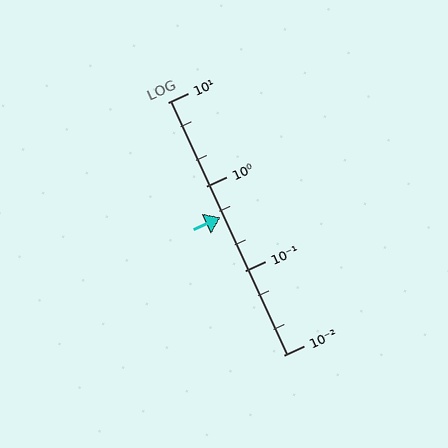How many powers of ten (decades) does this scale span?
The scale spans 3 decades, from 0.01 to 10.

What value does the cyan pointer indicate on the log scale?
The pointer indicates approximately 0.43.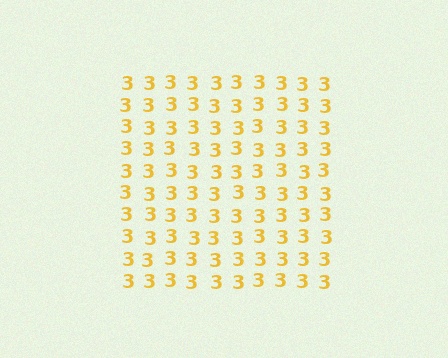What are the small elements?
The small elements are digit 3's.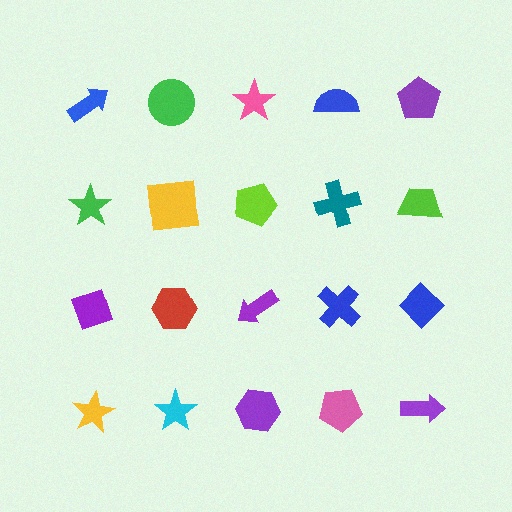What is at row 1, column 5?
A purple pentagon.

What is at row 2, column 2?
A yellow square.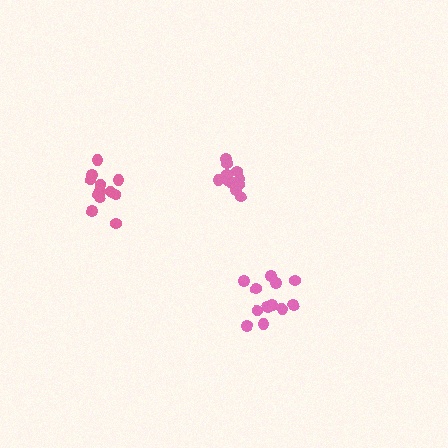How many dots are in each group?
Group 1: 12 dots, Group 2: 12 dots, Group 3: 12 dots (36 total).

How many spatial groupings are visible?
There are 3 spatial groupings.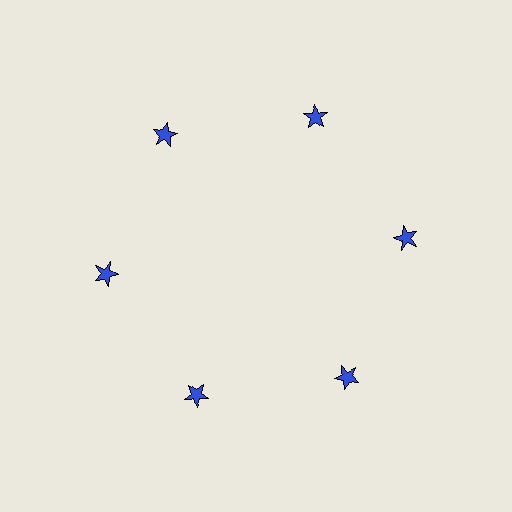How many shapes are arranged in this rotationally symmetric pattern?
There are 6 shapes, arranged in 6 groups of 1.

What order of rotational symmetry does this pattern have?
This pattern has 6-fold rotational symmetry.